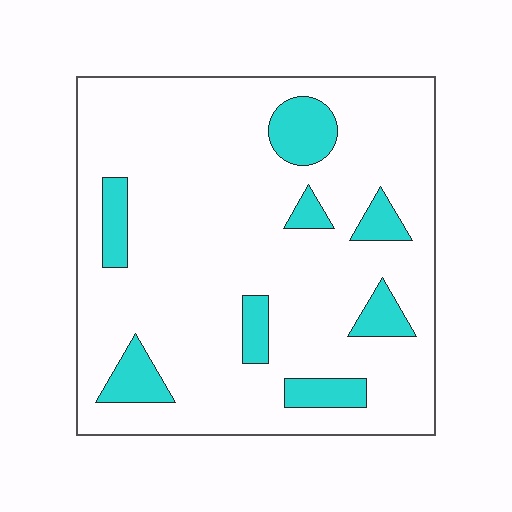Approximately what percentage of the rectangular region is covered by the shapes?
Approximately 15%.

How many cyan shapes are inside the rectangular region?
8.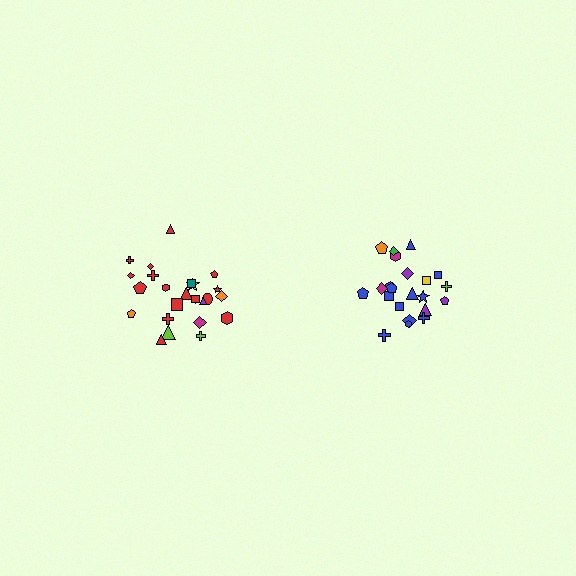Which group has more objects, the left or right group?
The left group.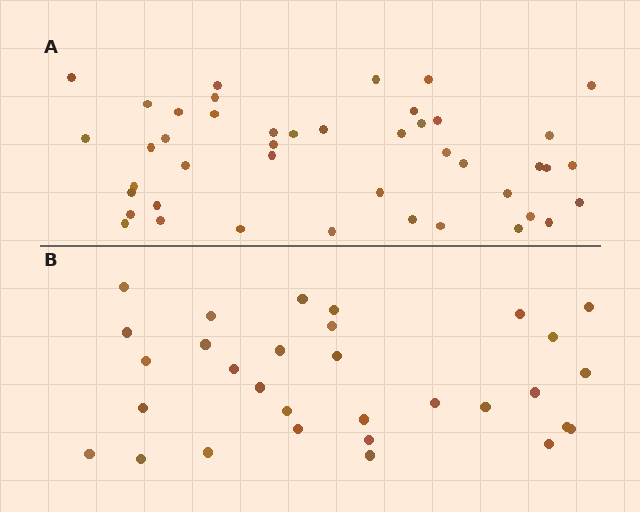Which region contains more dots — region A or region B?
Region A (the top region) has more dots.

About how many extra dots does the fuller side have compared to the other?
Region A has approximately 15 more dots than region B.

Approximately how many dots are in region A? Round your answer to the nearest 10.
About 40 dots. (The exact count is 44, which rounds to 40.)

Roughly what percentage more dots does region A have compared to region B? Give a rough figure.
About 40% more.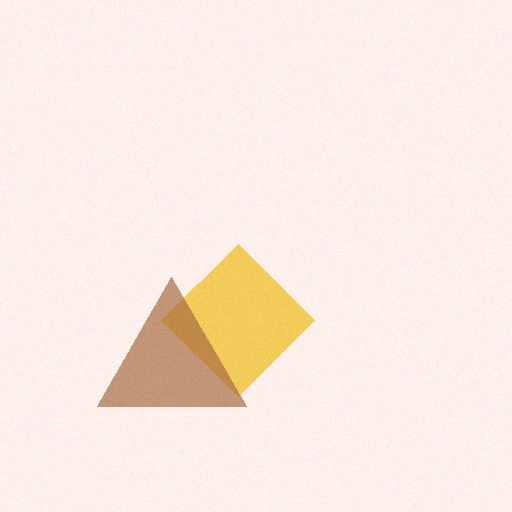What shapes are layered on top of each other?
The layered shapes are: a yellow diamond, a brown triangle.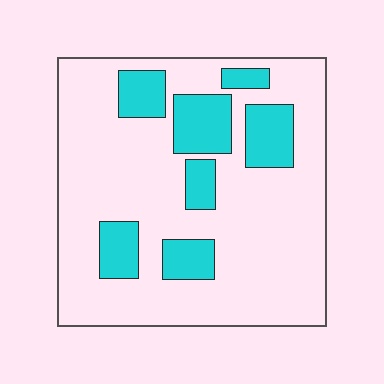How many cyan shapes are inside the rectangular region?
7.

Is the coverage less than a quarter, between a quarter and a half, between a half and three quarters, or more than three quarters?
Less than a quarter.